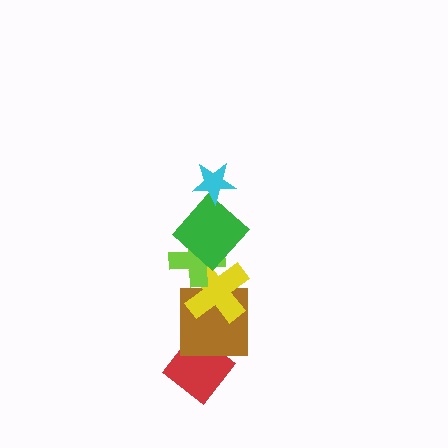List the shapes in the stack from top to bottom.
From top to bottom: the cyan star, the green diamond, the lime cross, the yellow cross, the brown square, the red diamond.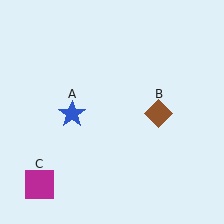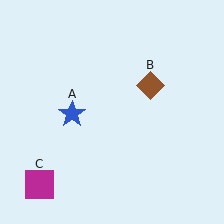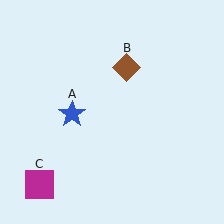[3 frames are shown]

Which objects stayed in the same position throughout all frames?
Blue star (object A) and magenta square (object C) remained stationary.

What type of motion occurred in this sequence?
The brown diamond (object B) rotated counterclockwise around the center of the scene.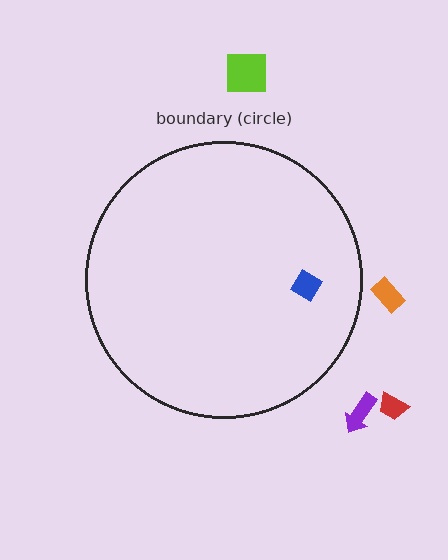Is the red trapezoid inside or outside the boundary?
Outside.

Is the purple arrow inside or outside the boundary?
Outside.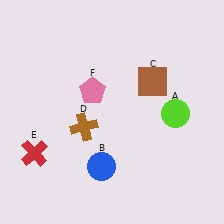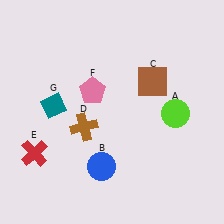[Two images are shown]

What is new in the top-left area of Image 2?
A teal diamond (G) was added in the top-left area of Image 2.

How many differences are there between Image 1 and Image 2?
There is 1 difference between the two images.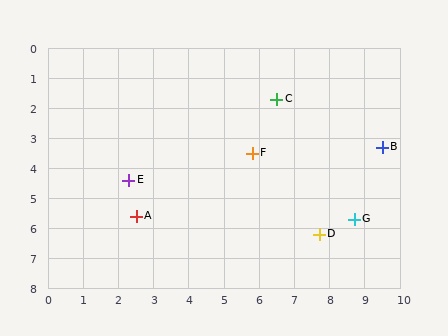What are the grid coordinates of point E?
Point E is at approximately (2.3, 4.4).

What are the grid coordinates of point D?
Point D is at approximately (7.7, 6.2).